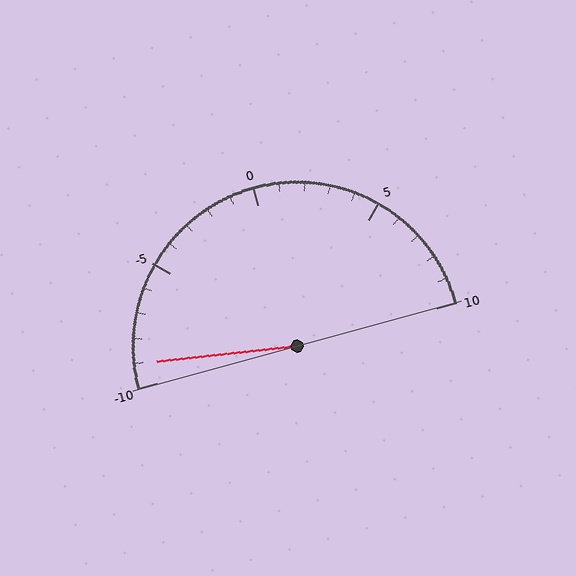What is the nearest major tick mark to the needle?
The nearest major tick mark is -10.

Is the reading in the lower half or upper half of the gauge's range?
The reading is in the lower half of the range (-10 to 10).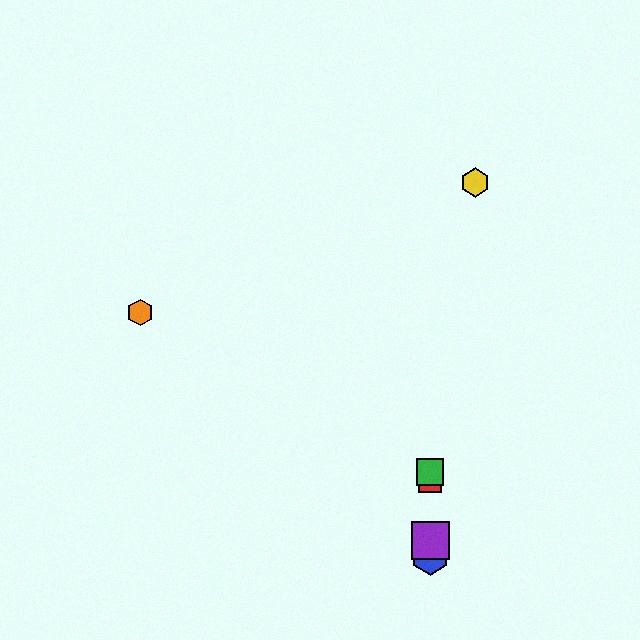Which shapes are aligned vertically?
The red square, the blue hexagon, the green square, the purple square are aligned vertically.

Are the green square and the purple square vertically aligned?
Yes, both are at x≈430.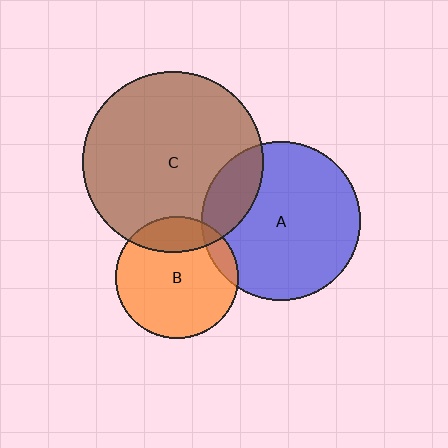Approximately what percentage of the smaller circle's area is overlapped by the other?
Approximately 20%.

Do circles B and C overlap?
Yes.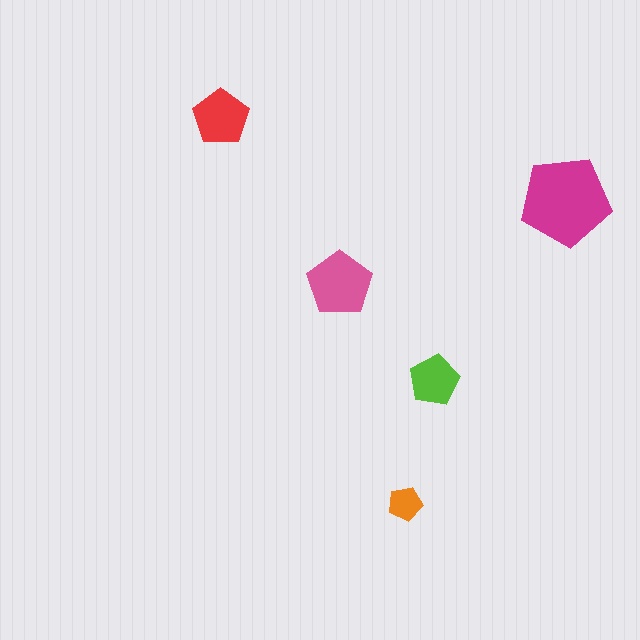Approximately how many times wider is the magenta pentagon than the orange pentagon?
About 2.5 times wider.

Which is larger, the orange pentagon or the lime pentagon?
The lime one.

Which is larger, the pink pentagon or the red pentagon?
The pink one.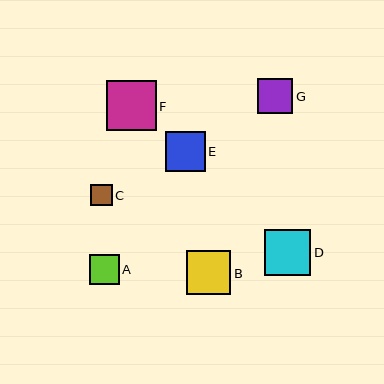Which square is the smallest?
Square C is the smallest with a size of approximately 21 pixels.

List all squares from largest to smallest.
From largest to smallest: F, D, B, E, G, A, C.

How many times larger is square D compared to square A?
Square D is approximately 1.6 times the size of square A.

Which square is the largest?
Square F is the largest with a size of approximately 50 pixels.